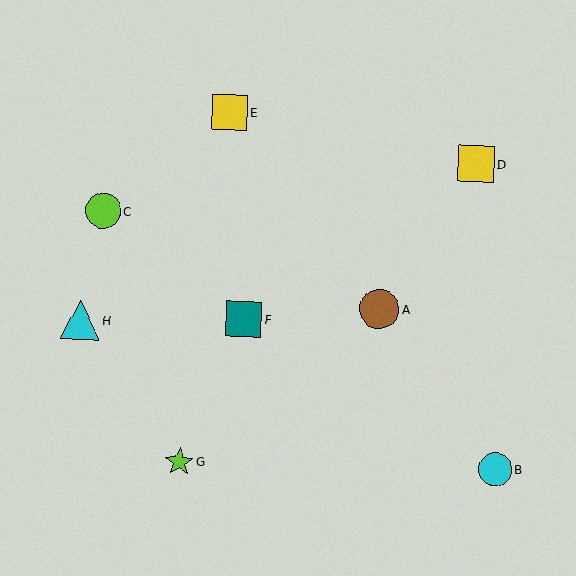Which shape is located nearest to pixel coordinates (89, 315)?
The cyan triangle (labeled H) at (80, 320) is nearest to that location.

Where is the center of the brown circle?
The center of the brown circle is at (379, 309).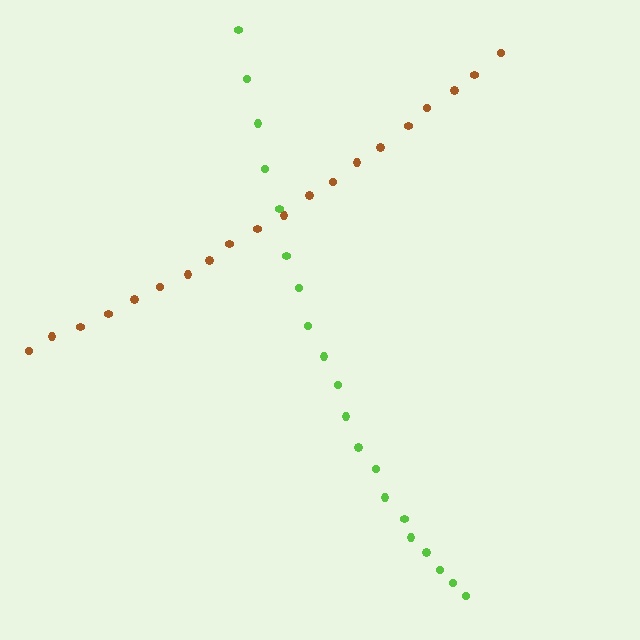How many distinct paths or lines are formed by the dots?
There are 2 distinct paths.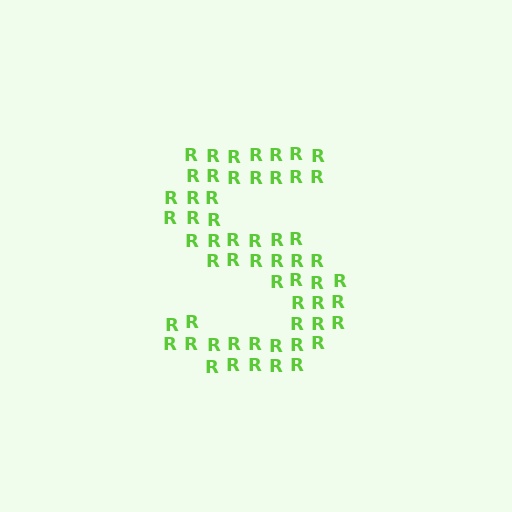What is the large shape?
The large shape is the letter S.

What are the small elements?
The small elements are letter R's.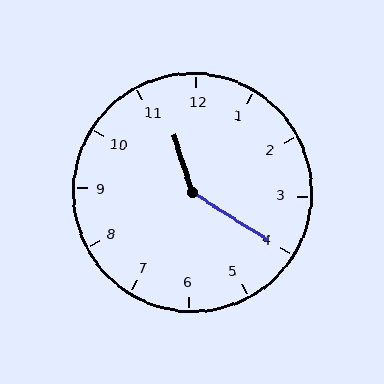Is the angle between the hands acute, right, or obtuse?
It is obtuse.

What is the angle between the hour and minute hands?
Approximately 140 degrees.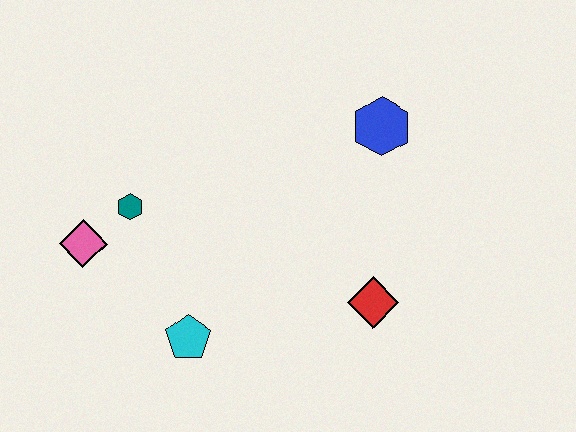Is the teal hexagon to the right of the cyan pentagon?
No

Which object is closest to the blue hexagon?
The red diamond is closest to the blue hexagon.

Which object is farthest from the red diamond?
The pink diamond is farthest from the red diamond.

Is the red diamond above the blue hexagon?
No